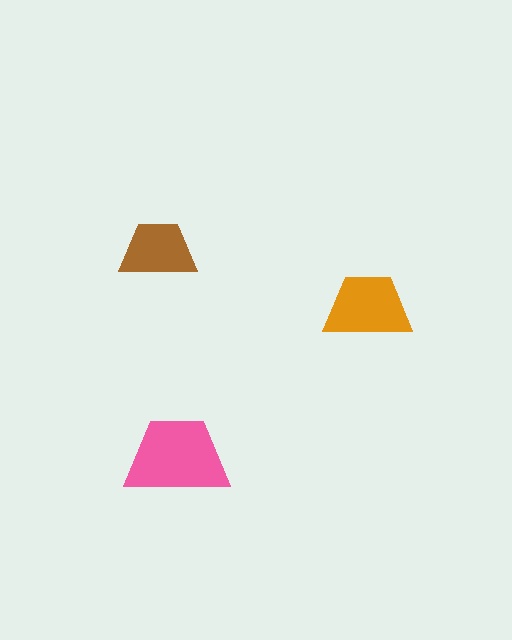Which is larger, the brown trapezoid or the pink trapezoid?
The pink one.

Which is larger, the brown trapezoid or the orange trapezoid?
The orange one.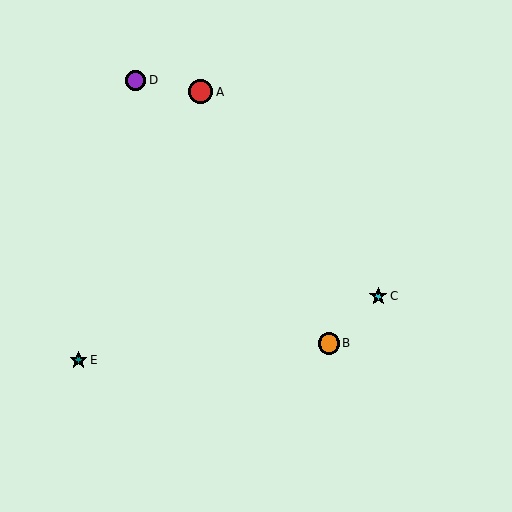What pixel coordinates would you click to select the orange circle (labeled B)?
Click at (329, 343) to select the orange circle B.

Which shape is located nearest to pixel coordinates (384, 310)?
The cyan star (labeled C) at (378, 296) is nearest to that location.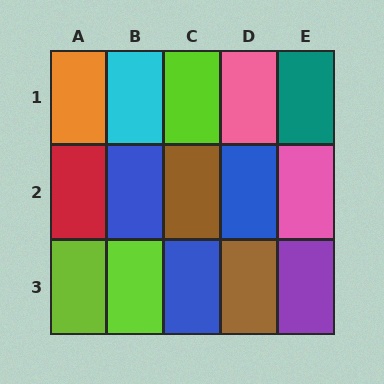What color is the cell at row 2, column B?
Blue.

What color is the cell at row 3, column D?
Brown.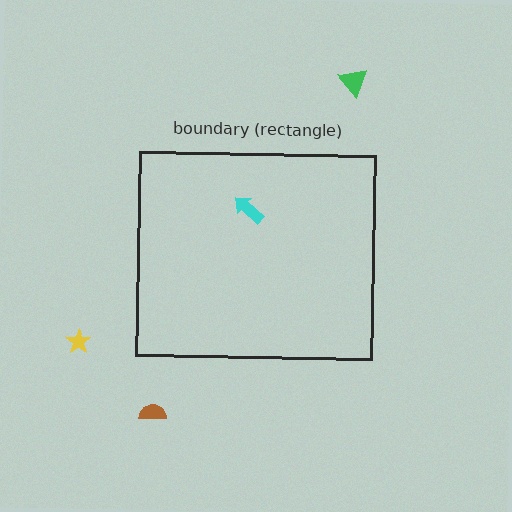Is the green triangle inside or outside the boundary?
Outside.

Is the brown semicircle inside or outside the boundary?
Outside.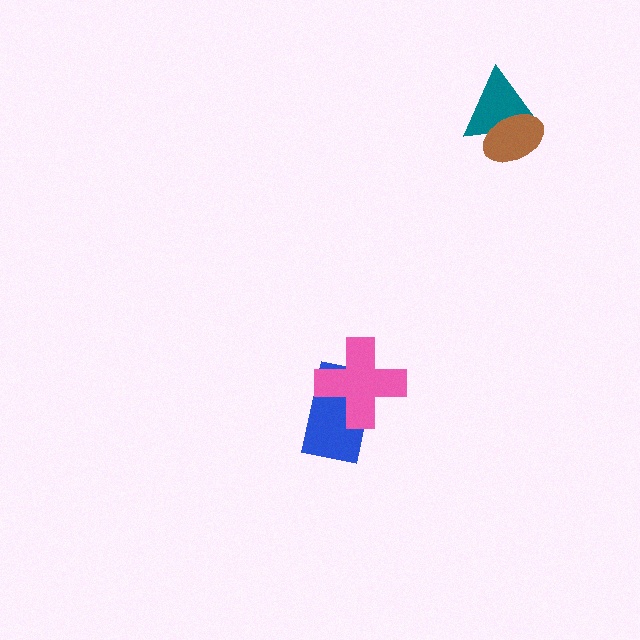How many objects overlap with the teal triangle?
1 object overlaps with the teal triangle.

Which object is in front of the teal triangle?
The brown ellipse is in front of the teal triangle.